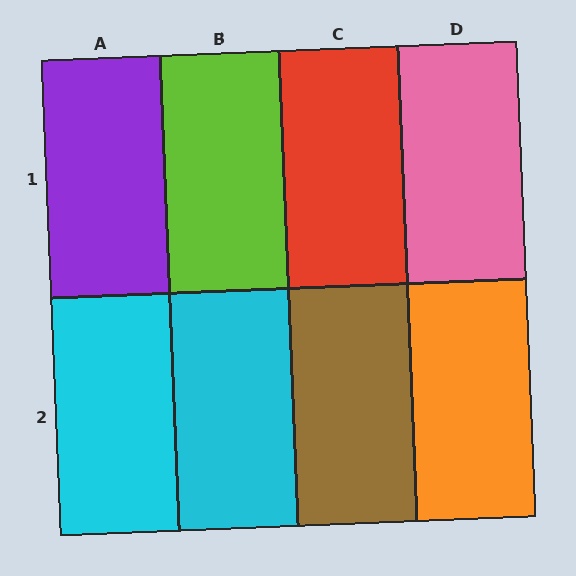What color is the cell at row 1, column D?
Pink.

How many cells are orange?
1 cell is orange.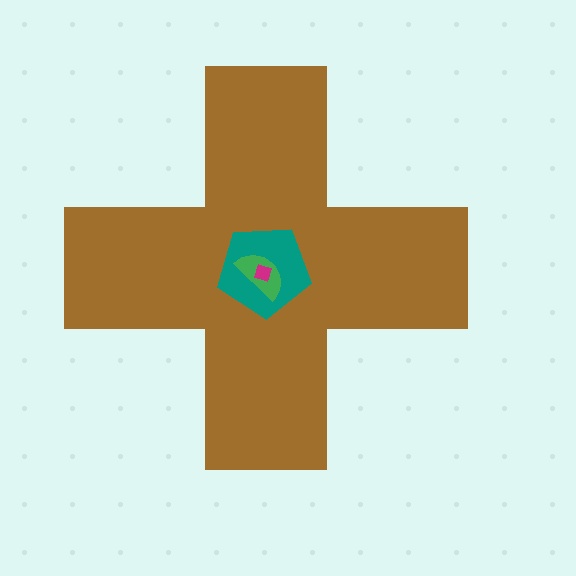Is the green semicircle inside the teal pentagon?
Yes.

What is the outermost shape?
The brown cross.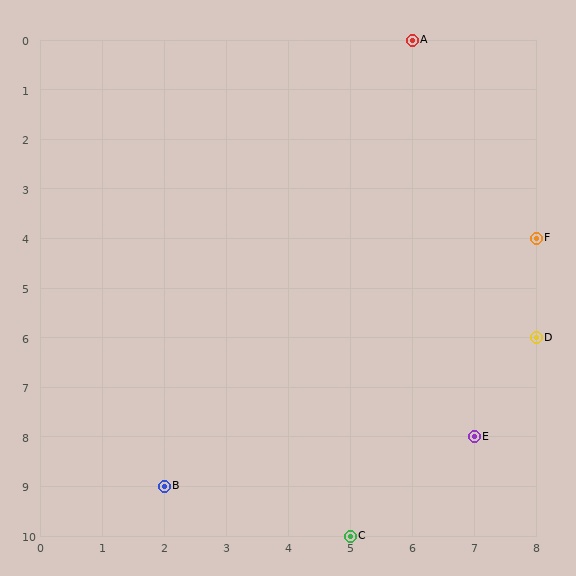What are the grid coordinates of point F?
Point F is at grid coordinates (8, 4).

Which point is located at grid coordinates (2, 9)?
Point B is at (2, 9).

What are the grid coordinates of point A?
Point A is at grid coordinates (6, 0).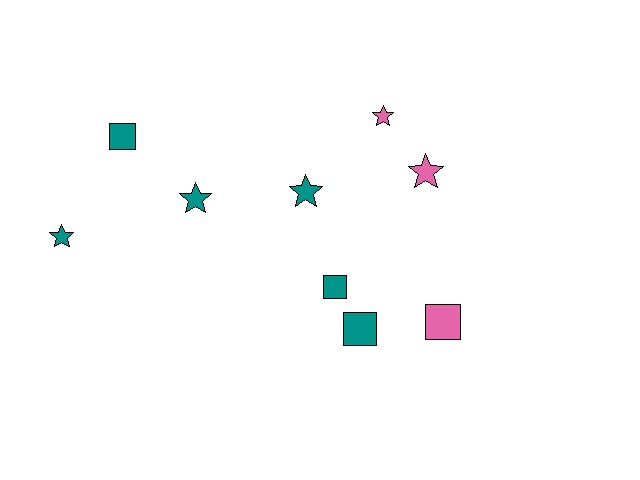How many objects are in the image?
There are 9 objects.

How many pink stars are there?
There are 2 pink stars.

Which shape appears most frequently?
Star, with 5 objects.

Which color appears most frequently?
Teal, with 6 objects.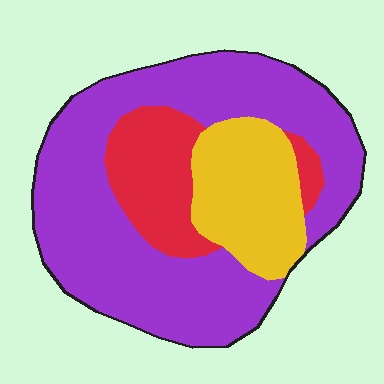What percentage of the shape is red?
Red covers about 15% of the shape.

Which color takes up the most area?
Purple, at roughly 65%.